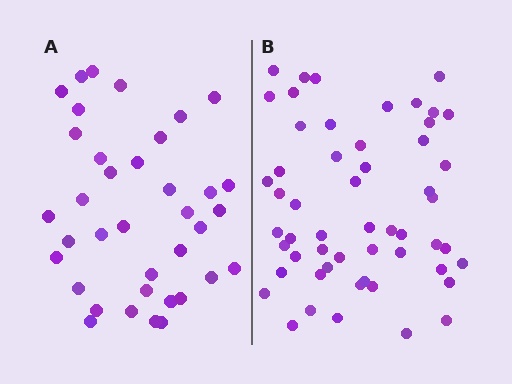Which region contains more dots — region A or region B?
Region B (the right region) has more dots.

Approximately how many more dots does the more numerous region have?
Region B has approximately 15 more dots than region A.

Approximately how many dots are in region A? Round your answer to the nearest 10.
About 40 dots. (The exact count is 37, which rounds to 40.)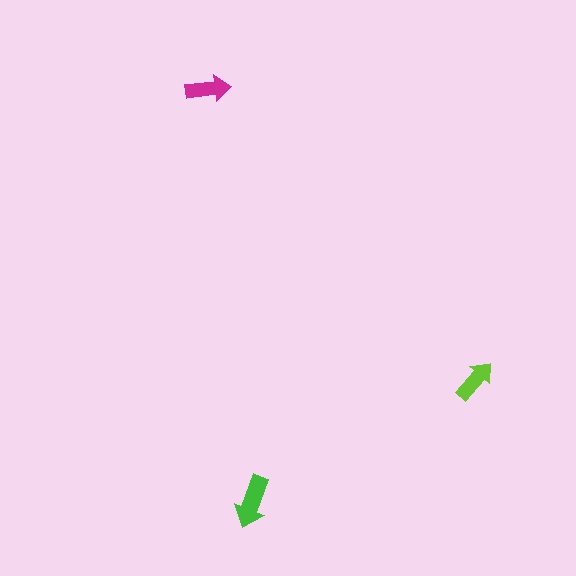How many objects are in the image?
There are 3 objects in the image.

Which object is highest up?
The magenta arrow is topmost.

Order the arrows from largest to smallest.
the green one, the magenta one, the lime one.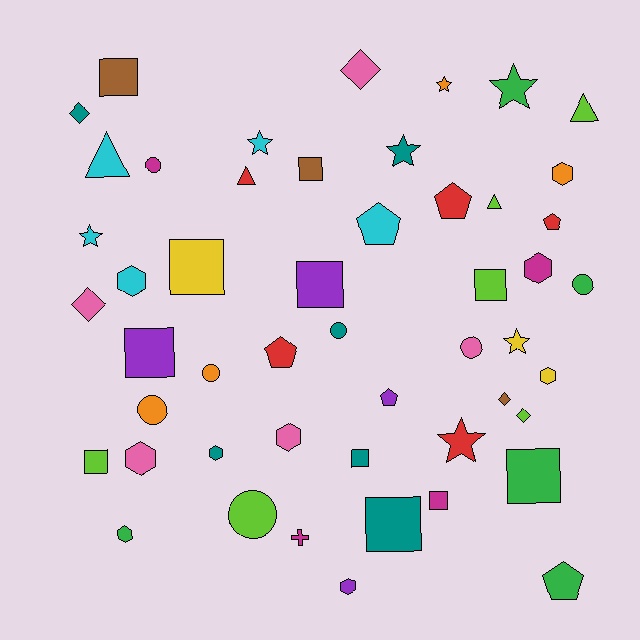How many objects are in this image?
There are 50 objects.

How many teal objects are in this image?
There are 6 teal objects.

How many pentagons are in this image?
There are 6 pentagons.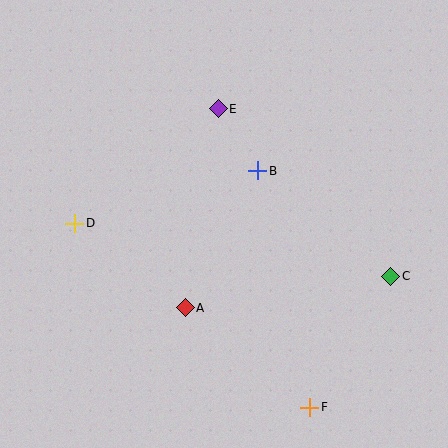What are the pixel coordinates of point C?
Point C is at (391, 276).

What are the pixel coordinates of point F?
Point F is at (310, 407).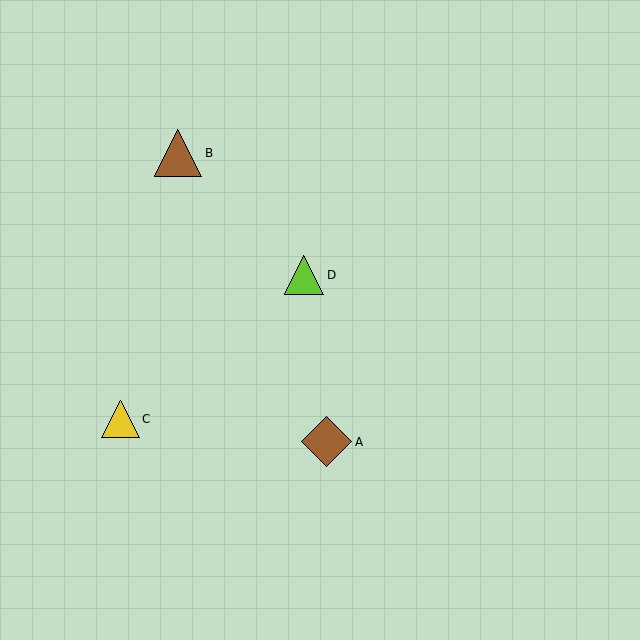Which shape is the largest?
The brown diamond (labeled A) is the largest.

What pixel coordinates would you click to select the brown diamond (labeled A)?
Click at (327, 442) to select the brown diamond A.